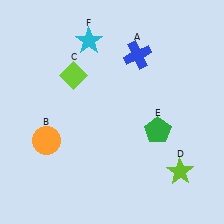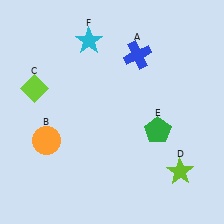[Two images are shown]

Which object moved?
The lime diamond (C) moved left.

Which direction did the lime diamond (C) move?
The lime diamond (C) moved left.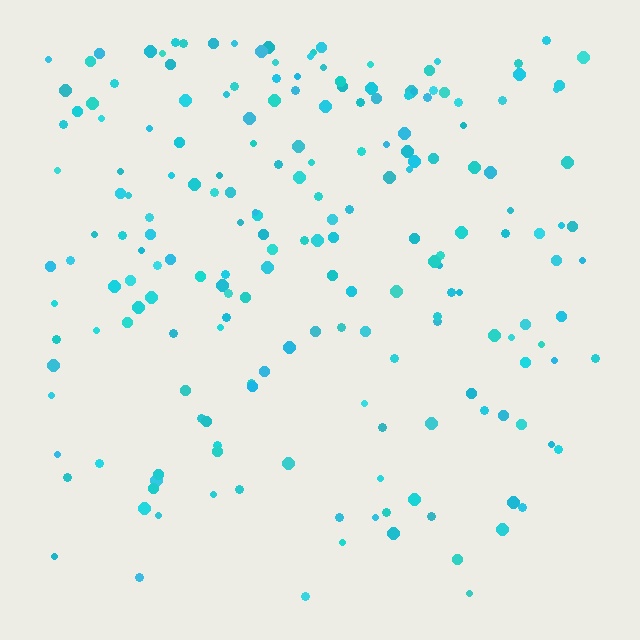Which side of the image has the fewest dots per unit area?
The bottom.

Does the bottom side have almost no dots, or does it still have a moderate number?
Still a moderate number, just noticeably fewer than the top.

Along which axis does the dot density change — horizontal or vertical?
Vertical.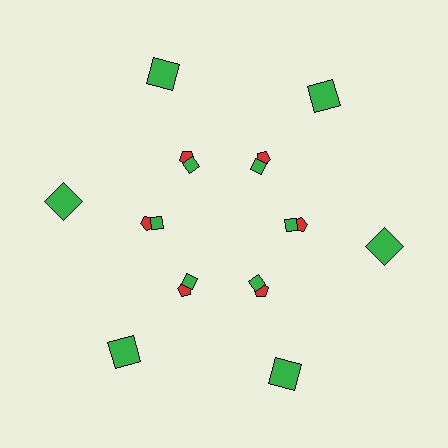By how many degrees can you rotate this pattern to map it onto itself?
The pattern maps onto itself every 60 degrees of rotation.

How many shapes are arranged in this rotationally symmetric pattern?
There are 18 shapes, arranged in 6 groups of 3.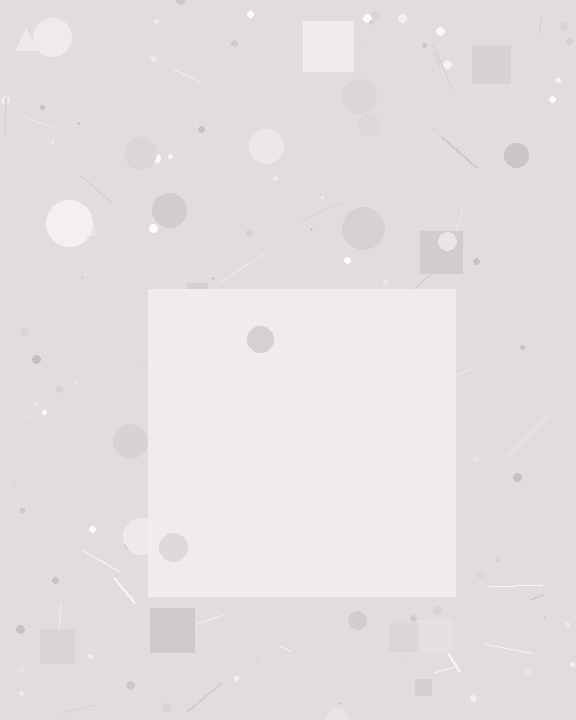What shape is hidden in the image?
A square is hidden in the image.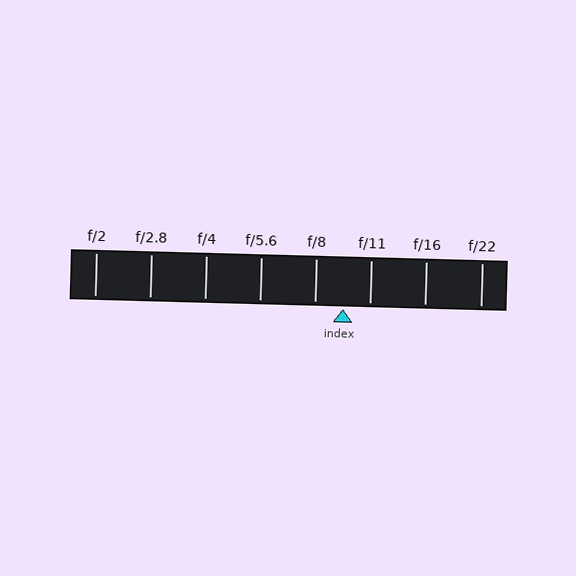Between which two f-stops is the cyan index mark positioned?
The index mark is between f/8 and f/11.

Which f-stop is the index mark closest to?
The index mark is closest to f/11.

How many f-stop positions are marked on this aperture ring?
There are 8 f-stop positions marked.